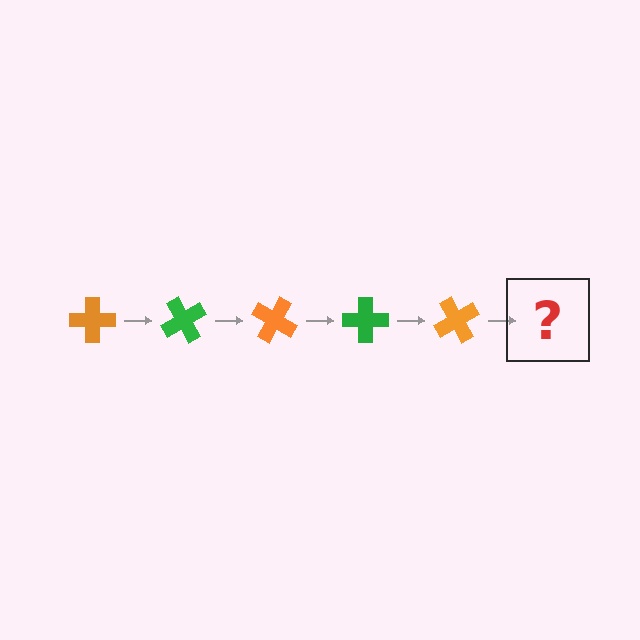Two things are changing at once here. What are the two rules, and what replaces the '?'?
The two rules are that it rotates 60 degrees each step and the color cycles through orange and green. The '?' should be a green cross, rotated 300 degrees from the start.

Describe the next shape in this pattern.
It should be a green cross, rotated 300 degrees from the start.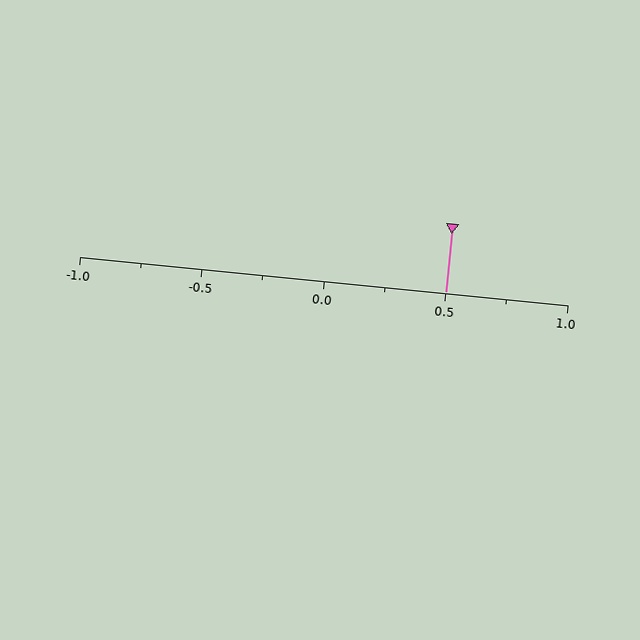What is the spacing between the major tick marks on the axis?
The major ticks are spaced 0.5 apart.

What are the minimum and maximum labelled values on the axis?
The axis runs from -1.0 to 1.0.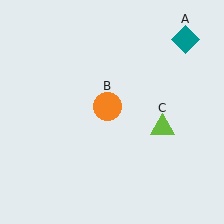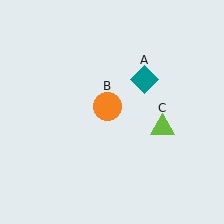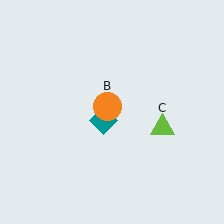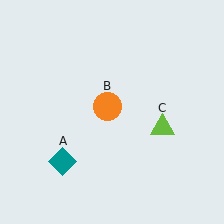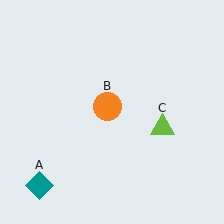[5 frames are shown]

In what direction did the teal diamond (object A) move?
The teal diamond (object A) moved down and to the left.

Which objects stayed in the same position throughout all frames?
Orange circle (object B) and lime triangle (object C) remained stationary.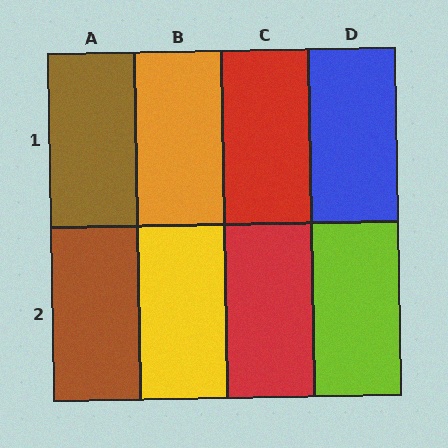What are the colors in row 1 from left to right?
Brown, orange, red, blue.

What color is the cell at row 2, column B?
Yellow.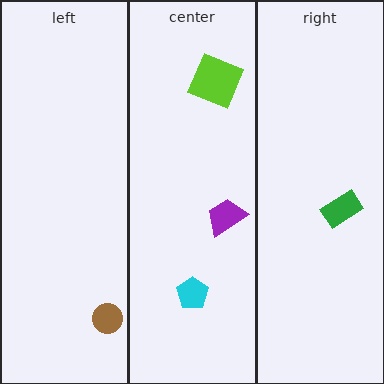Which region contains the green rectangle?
The right region.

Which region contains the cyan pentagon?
The center region.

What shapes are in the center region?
The purple trapezoid, the cyan pentagon, the lime square.